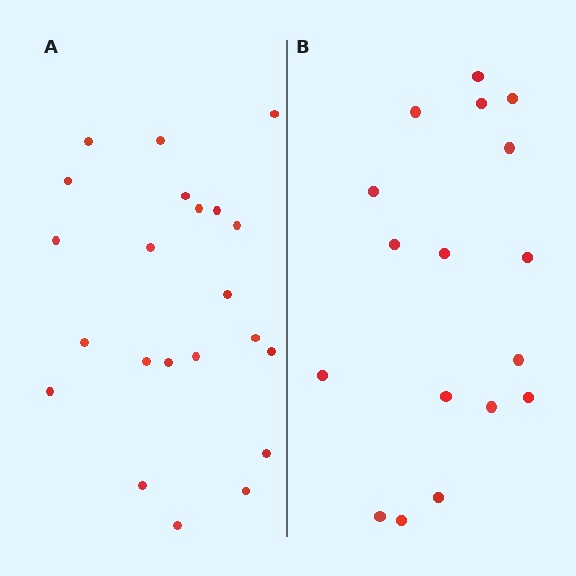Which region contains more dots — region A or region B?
Region A (the left region) has more dots.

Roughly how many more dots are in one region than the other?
Region A has about 5 more dots than region B.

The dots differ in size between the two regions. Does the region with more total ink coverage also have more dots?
No. Region B has more total ink coverage because its dots are larger, but region A actually contains more individual dots. Total area can be misleading — the number of items is what matters here.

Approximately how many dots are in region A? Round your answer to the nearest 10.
About 20 dots. (The exact count is 22, which rounds to 20.)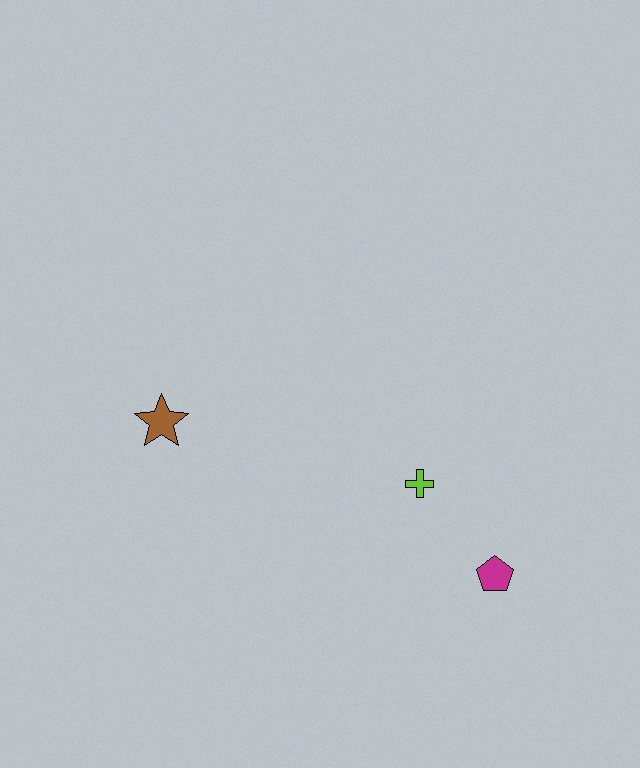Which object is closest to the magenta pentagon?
The lime cross is closest to the magenta pentagon.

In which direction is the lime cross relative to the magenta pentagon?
The lime cross is above the magenta pentagon.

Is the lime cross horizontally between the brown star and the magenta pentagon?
Yes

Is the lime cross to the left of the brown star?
No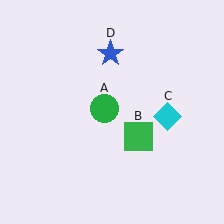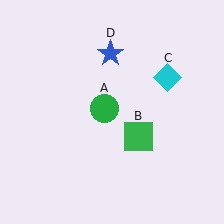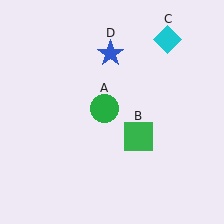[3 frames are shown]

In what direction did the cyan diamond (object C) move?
The cyan diamond (object C) moved up.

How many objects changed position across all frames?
1 object changed position: cyan diamond (object C).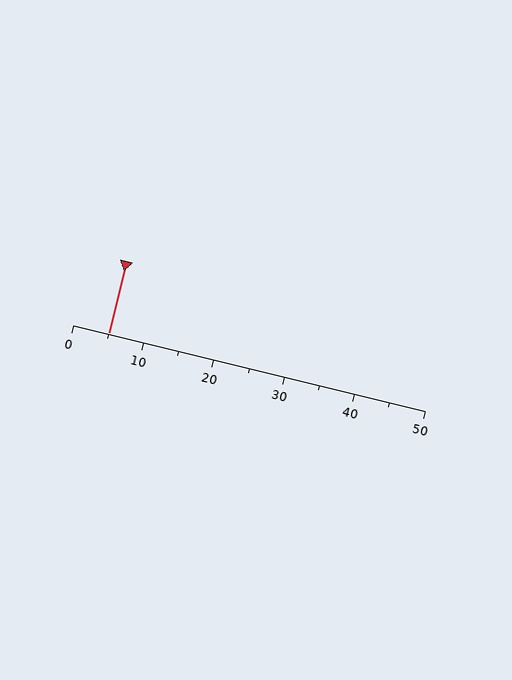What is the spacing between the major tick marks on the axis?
The major ticks are spaced 10 apart.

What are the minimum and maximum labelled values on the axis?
The axis runs from 0 to 50.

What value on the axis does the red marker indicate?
The marker indicates approximately 5.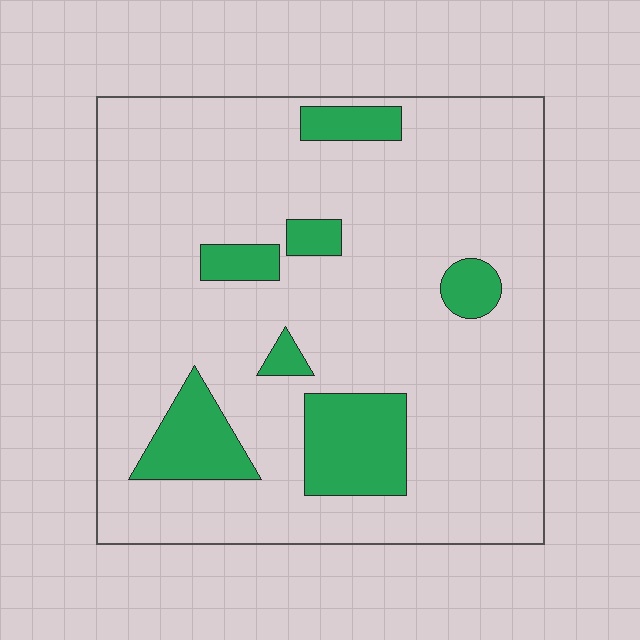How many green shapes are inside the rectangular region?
7.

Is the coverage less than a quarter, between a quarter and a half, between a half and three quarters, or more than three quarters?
Less than a quarter.